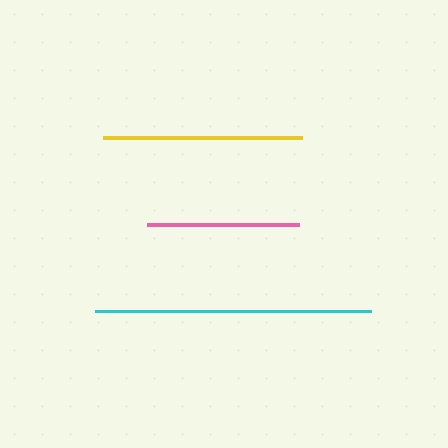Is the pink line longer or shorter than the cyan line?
The cyan line is longer than the pink line.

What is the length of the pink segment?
The pink segment is approximately 152 pixels long.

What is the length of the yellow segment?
The yellow segment is approximately 200 pixels long.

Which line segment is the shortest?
The pink line is the shortest at approximately 152 pixels.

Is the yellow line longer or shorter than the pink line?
The yellow line is longer than the pink line.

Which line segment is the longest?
The cyan line is the longest at approximately 275 pixels.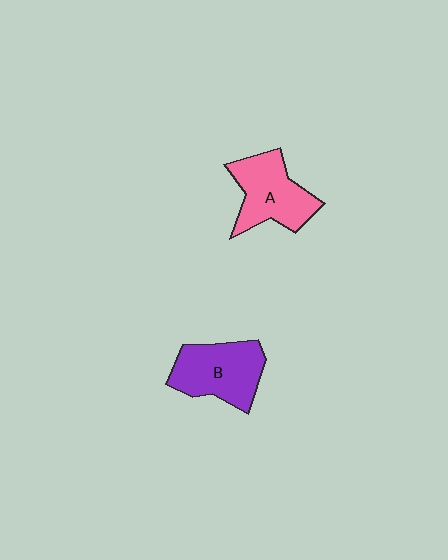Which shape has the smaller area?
Shape A (pink).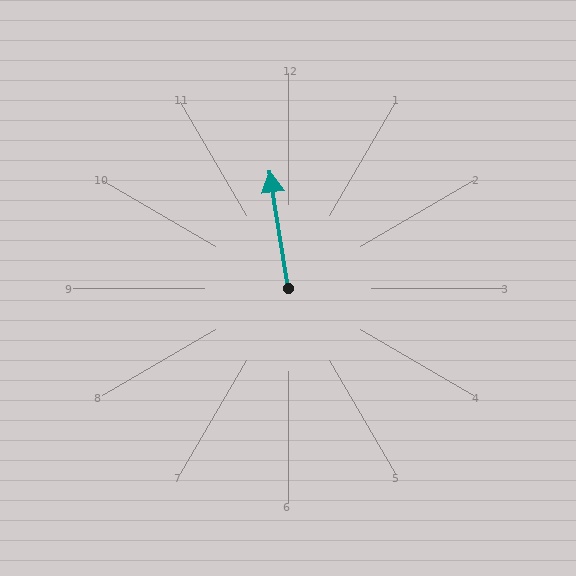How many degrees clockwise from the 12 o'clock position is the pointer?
Approximately 351 degrees.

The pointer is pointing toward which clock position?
Roughly 12 o'clock.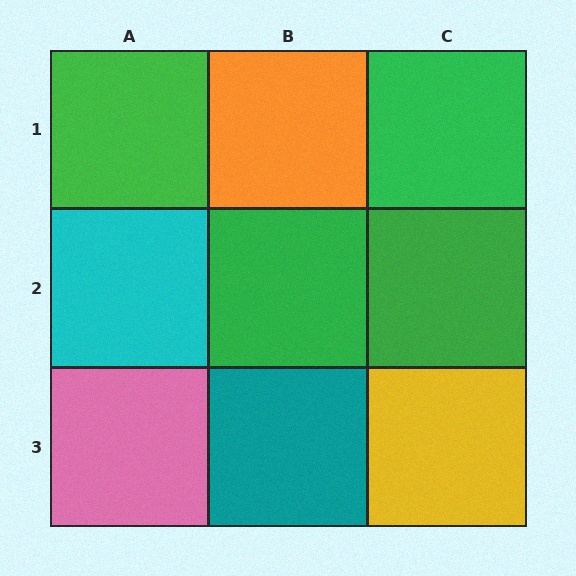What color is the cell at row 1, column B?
Orange.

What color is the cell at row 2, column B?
Green.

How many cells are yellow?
1 cell is yellow.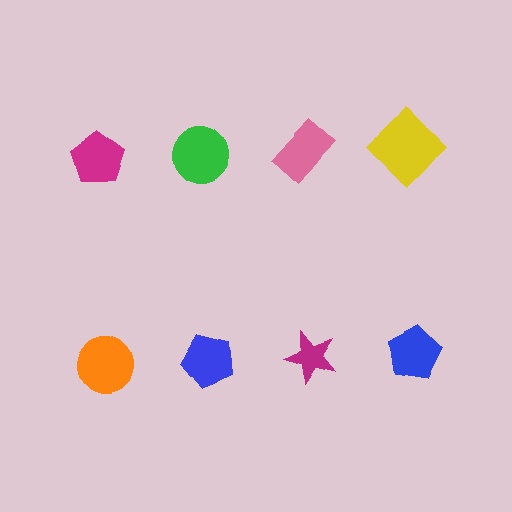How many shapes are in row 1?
4 shapes.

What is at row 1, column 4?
A yellow diamond.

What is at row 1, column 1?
A magenta pentagon.